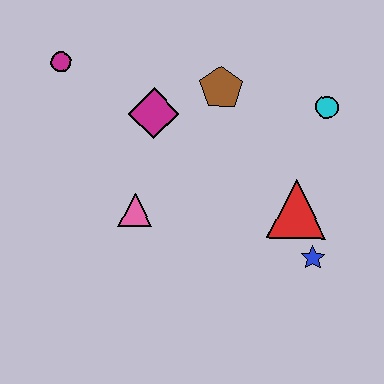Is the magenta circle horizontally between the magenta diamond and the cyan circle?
No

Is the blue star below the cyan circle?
Yes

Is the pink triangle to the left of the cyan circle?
Yes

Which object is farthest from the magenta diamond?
The blue star is farthest from the magenta diamond.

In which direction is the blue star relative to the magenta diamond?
The blue star is to the right of the magenta diamond.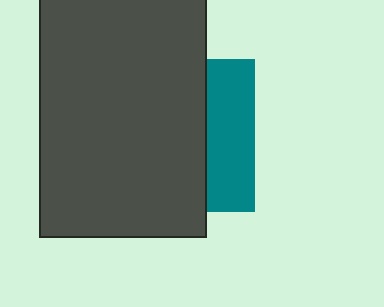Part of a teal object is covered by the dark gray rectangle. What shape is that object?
It is a square.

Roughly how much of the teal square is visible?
A small part of it is visible (roughly 31%).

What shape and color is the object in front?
The object in front is a dark gray rectangle.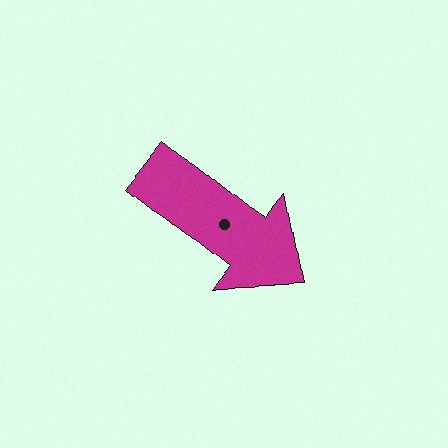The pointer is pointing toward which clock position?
Roughly 4 o'clock.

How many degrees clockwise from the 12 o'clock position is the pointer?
Approximately 129 degrees.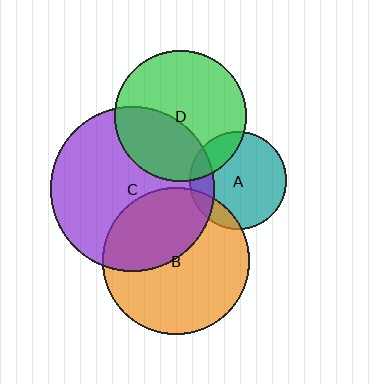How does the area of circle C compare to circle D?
Approximately 1.6 times.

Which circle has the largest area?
Circle C (purple).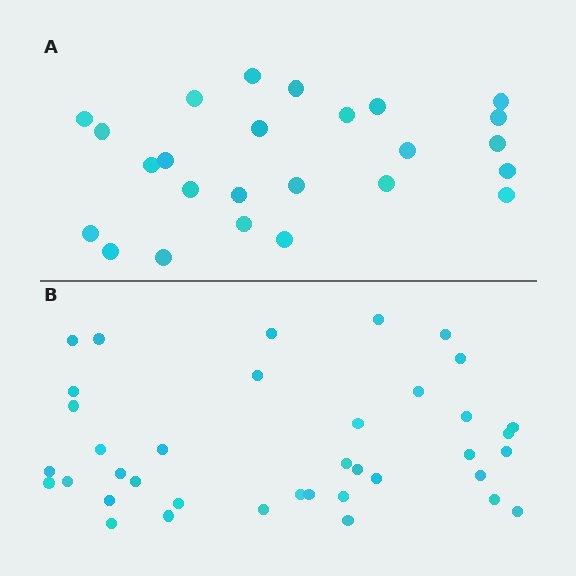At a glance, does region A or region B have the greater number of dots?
Region B (the bottom region) has more dots.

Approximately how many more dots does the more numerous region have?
Region B has approximately 15 more dots than region A.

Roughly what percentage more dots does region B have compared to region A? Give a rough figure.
About 50% more.